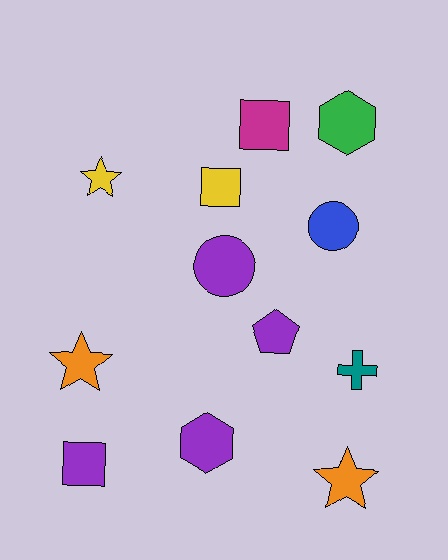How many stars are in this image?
There are 3 stars.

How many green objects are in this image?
There is 1 green object.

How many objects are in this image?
There are 12 objects.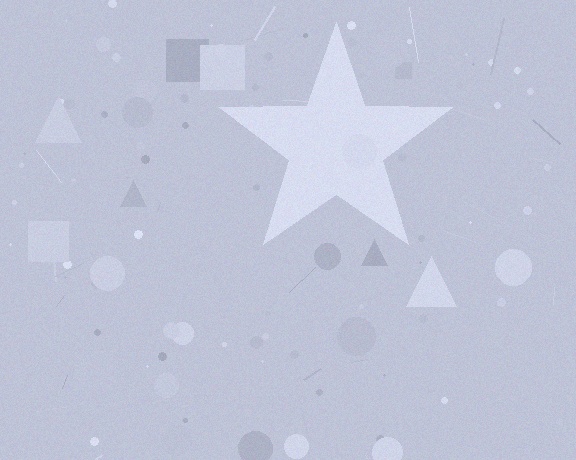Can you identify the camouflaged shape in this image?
The camouflaged shape is a star.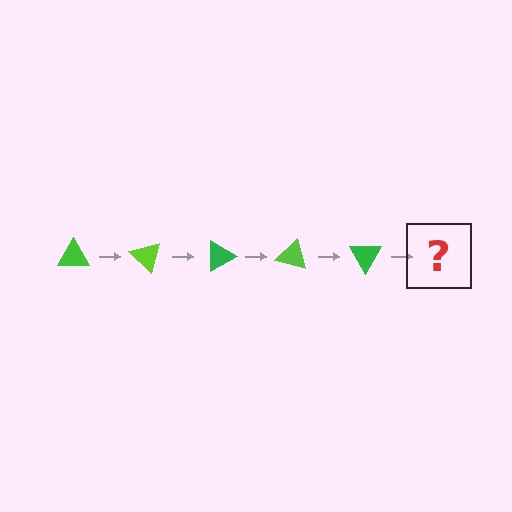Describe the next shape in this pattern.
It should be a lime triangle, rotated 225 degrees from the start.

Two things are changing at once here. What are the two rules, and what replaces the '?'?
The two rules are that it rotates 45 degrees each step and the color cycles through green and lime. The '?' should be a lime triangle, rotated 225 degrees from the start.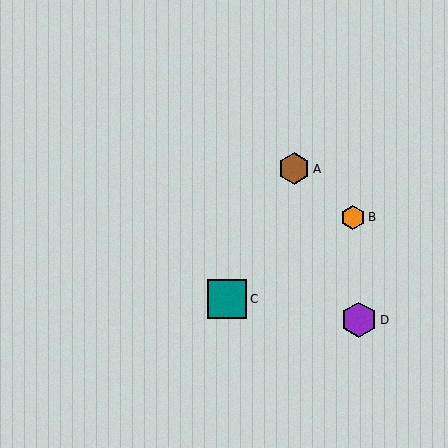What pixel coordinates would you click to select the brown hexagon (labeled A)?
Click at (294, 169) to select the brown hexagon A.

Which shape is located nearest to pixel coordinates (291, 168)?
The brown hexagon (labeled A) at (294, 169) is nearest to that location.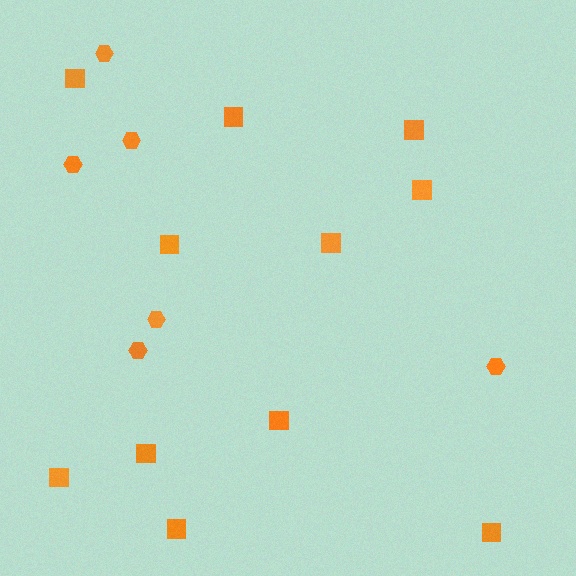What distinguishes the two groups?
There are 2 groups: one group of squares (11) and one group of hexagons (6).